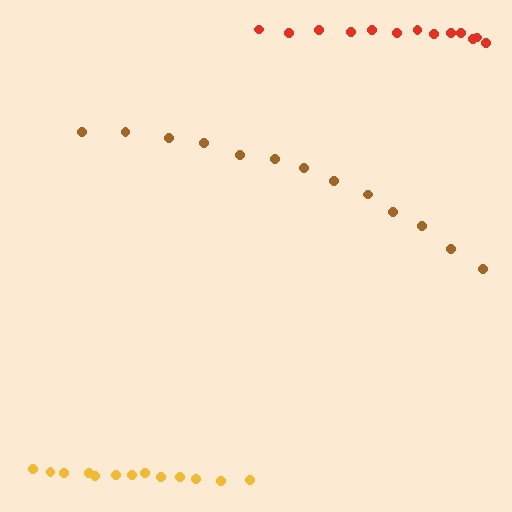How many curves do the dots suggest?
There are 3 distinct paths.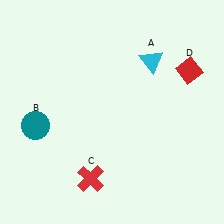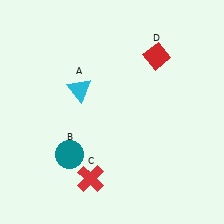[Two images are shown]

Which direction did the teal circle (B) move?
The teal circle (B) moved right.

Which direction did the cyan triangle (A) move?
The cyan triangle (A) moved left.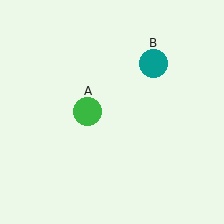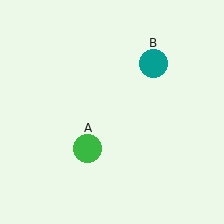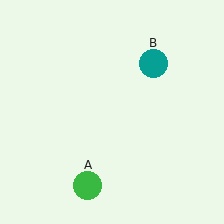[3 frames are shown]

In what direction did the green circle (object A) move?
The green circle (object A) moved down.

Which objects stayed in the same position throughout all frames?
Teal circle (object B) remained stationary.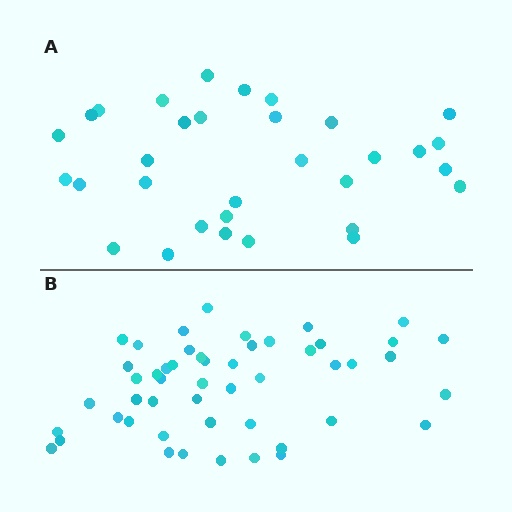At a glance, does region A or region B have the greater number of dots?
Region B (the bottom region) has more dots.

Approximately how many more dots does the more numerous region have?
Region B has approximately 20 more dots than region A.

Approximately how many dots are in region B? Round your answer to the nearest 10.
About 50 dots.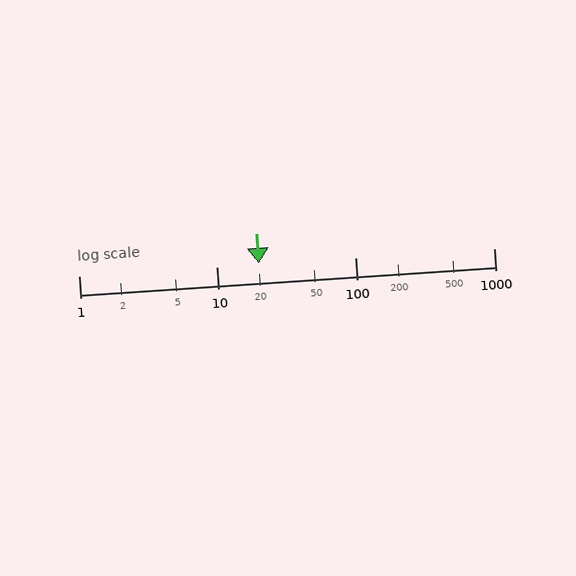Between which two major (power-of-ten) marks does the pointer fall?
The pointer is between 10 and 100.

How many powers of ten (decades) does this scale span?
The scale spans 3 decades, from 1 to 1000.